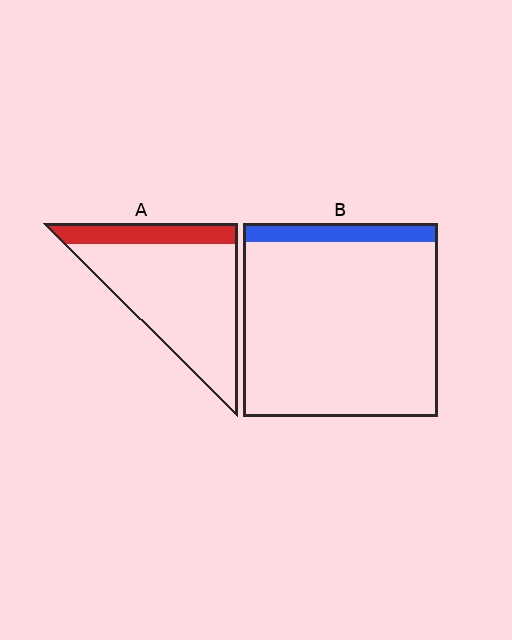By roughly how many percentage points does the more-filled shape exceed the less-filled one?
By roughly 10 percentage points (A over B).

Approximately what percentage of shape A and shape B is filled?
A is approximately 20% and B is approximately 10%.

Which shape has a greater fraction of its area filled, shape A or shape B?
Shape A.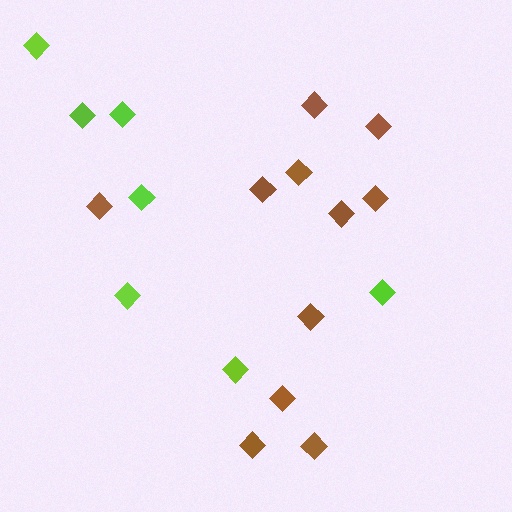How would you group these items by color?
There are 2 groups: one group of brown diamonds (11) and one group of lime diamonds (7).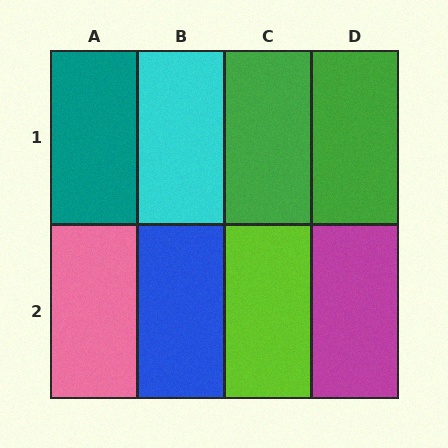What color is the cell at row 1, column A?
Teal.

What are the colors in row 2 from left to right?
Pink, blue, lime, magenta.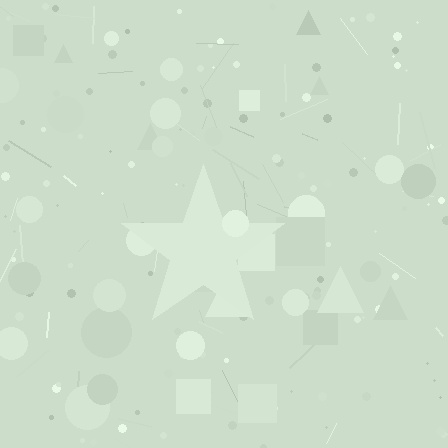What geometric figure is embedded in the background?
A star is embedded in the background.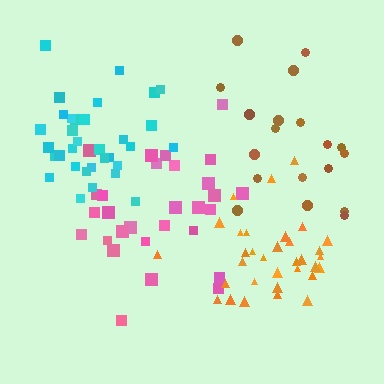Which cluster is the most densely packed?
Cyan.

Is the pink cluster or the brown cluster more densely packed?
Pink.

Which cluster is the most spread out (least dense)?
Brown.